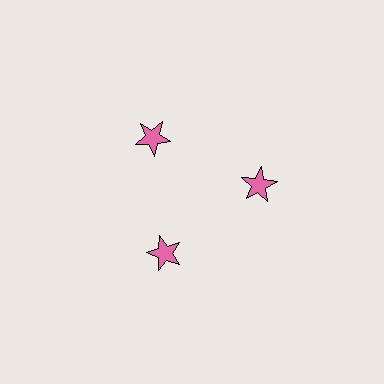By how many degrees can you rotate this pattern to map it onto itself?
The pattern maps onto itself every 120 degrees of rotation.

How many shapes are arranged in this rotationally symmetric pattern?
There are 3 shapes, arranged in 3 groups of 1.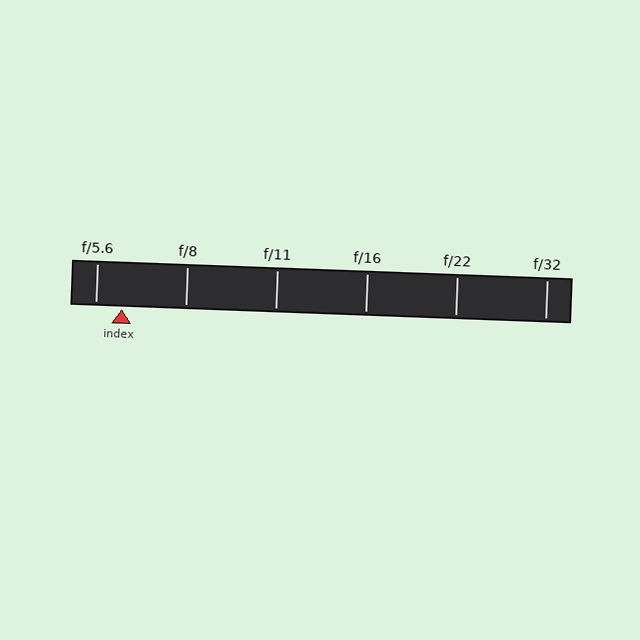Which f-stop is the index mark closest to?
The index mark is closest to f/5.6.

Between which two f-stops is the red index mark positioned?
The index mark is between f/5.6 and f/8.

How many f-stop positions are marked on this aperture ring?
There are 6 f-stop positions marked.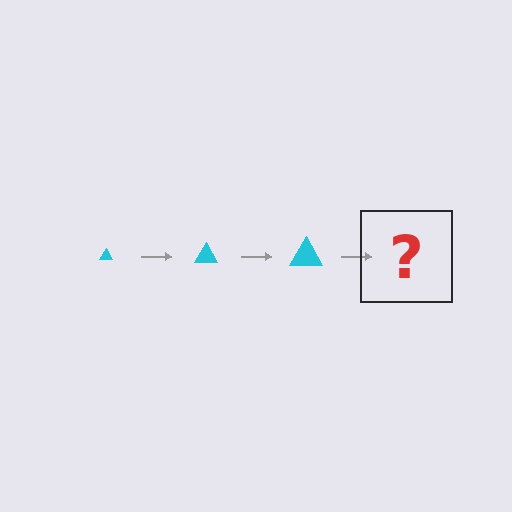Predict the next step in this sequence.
The next step is a cyan triangle, larger than the previous one.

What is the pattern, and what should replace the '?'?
The pattern is that the triangle gets progressively larger each step. The '?' should be a cyan triangle, larger than the previous one.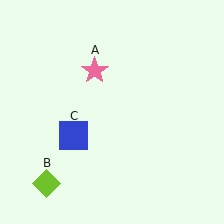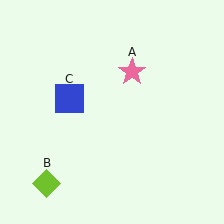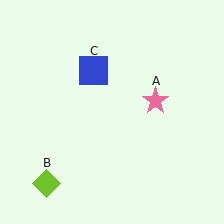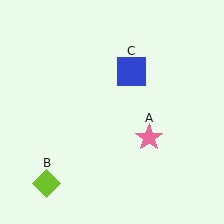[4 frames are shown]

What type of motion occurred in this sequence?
The pink star (object A), blue square (object C) rotated clockwise around the center of the scene.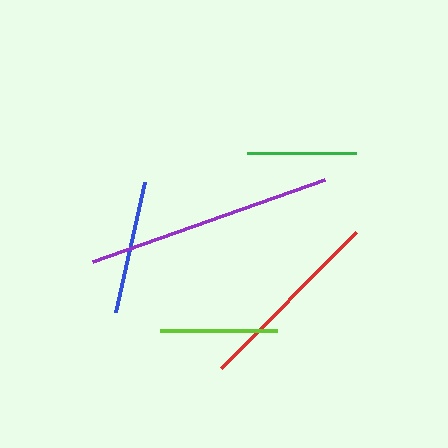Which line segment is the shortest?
The green line is the shortest at approximately 109 pixels.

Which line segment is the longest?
The purple line is the longest at approximately 246 pixels.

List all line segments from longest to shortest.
From longest to shortest: purple, red, blue, lime, green.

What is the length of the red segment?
The red segment is approximately 192 pixels long.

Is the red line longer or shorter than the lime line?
The red line is longer than the lime line.